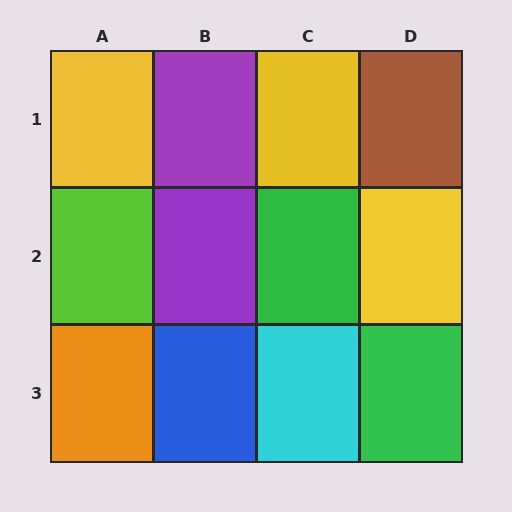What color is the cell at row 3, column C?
Cyan.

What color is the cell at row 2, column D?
Yellow.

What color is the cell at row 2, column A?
Lime.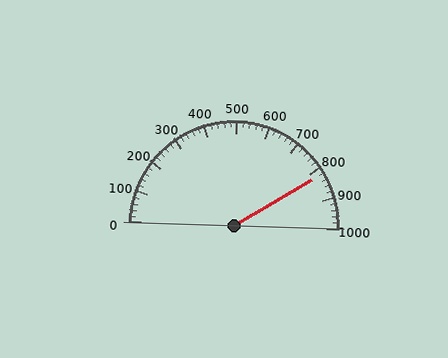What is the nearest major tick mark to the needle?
The nearest major tick mark is 800.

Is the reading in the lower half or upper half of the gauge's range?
The reading is in the upper half of the range (0 to 1000).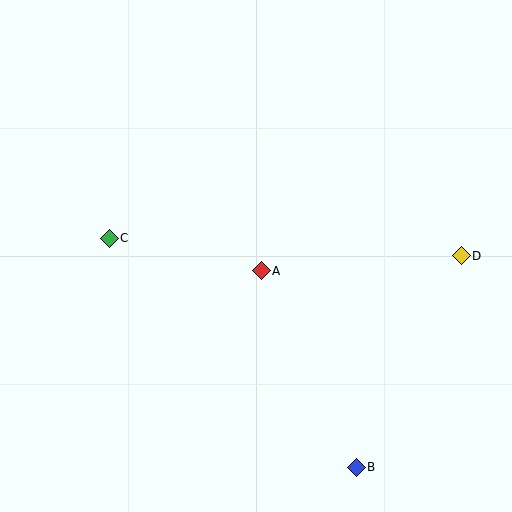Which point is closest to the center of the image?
Point A at (261, 271) is closest to the center.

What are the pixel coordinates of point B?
Point B is at (356, 467).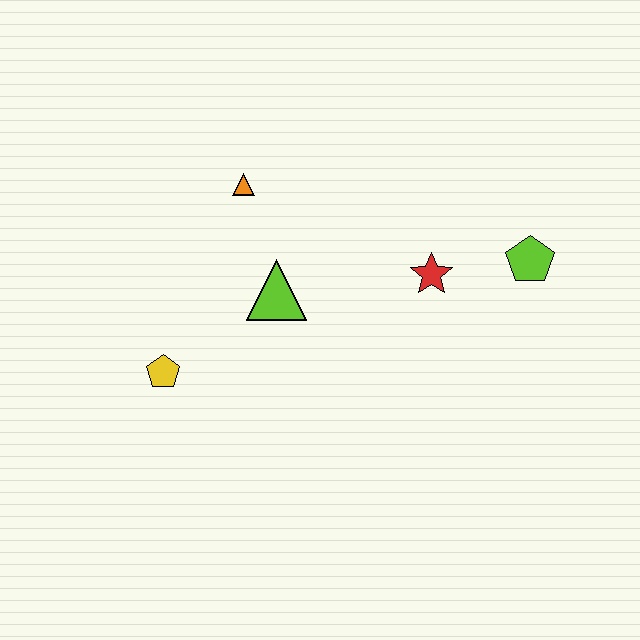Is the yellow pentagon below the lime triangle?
Yes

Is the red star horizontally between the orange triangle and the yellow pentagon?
No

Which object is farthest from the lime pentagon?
The yellow pentagon is farthest from the lime pentagon.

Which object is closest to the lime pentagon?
The red star is closest to the lime pentagon.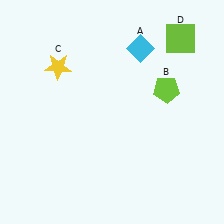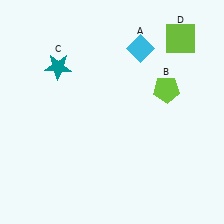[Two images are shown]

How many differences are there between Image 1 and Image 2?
There is 1 difference between the two images.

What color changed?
The star (C) changed from yellow in Image 1 to teal in Image 2.